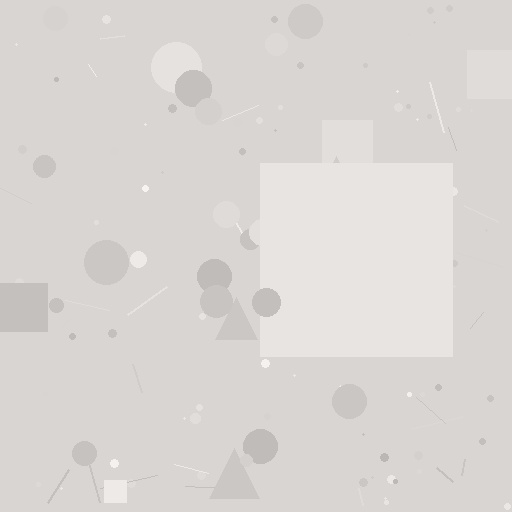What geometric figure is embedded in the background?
A square is embedded in the background.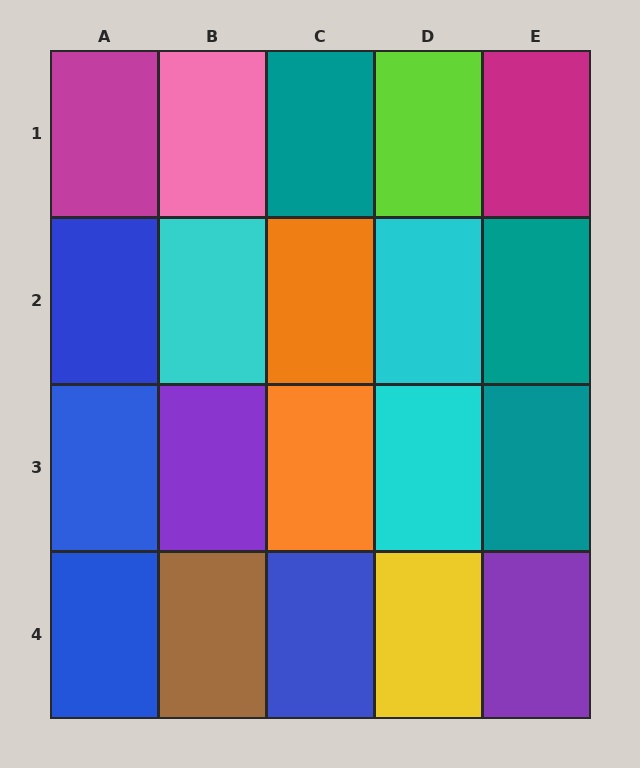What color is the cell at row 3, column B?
Purple.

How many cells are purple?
2 cells are purple.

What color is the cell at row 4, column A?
Blue.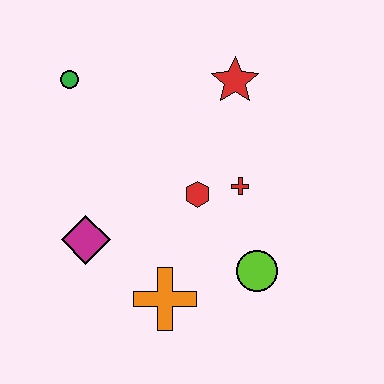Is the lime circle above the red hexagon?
No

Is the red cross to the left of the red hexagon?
No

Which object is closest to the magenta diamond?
The orange cross is closest to the magenta diamond.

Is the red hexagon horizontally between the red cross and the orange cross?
Yes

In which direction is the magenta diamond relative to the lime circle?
The magenta diamond is to the left of the lime circle.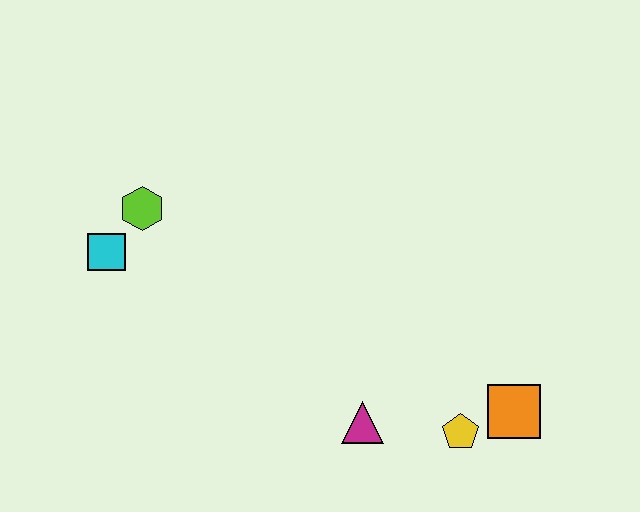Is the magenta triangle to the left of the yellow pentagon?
Yes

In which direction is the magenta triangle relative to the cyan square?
The magenta triangle is to the right of the cyan square.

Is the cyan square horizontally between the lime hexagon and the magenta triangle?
No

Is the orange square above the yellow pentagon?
Yes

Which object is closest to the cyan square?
The lime hexagon is closest to the cyan square.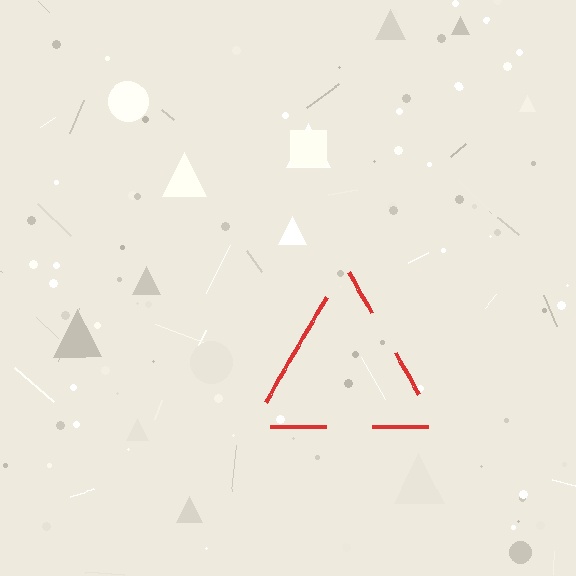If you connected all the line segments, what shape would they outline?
They would outline a triangle.